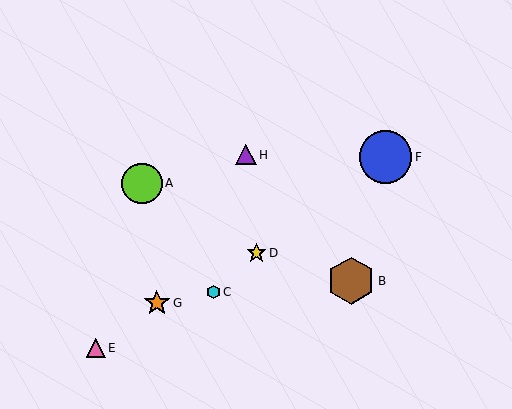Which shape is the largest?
The blue circle (labeled F) is the largest.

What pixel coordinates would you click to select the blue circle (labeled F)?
Click at (386, 157) to select the blue circle F.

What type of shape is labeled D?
Shape D is a yellow star.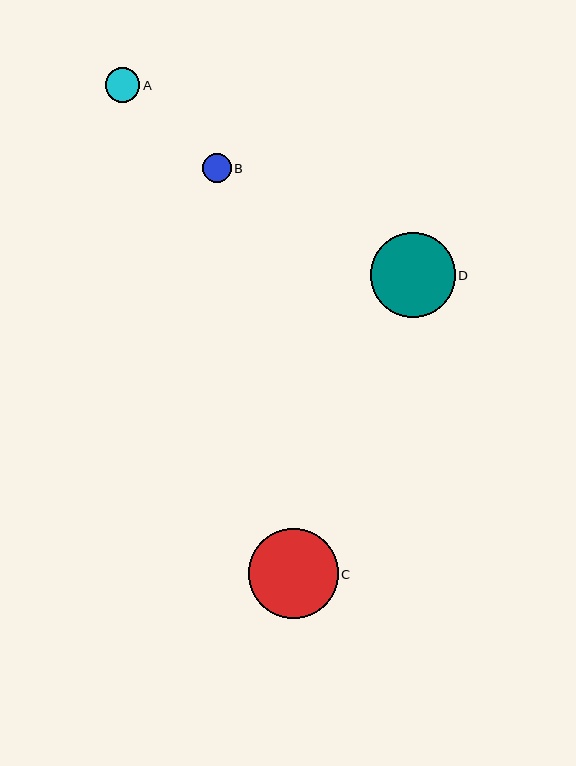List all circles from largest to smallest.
From largest to smallest: C, D, A, B.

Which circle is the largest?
Circle C is the largest with a size of approximately 90 pixels.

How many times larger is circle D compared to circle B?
Circle D is approximately 2.9 times the size of circle B.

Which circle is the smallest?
Circle B is the smallest with a size of approximately 29 pixels.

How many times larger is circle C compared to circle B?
Circle C is approximately 3.1 times the size of circle B.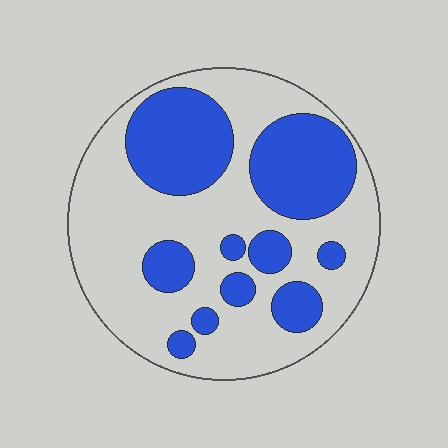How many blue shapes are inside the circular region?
10.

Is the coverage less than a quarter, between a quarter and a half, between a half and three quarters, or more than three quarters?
Between a quarter and a half.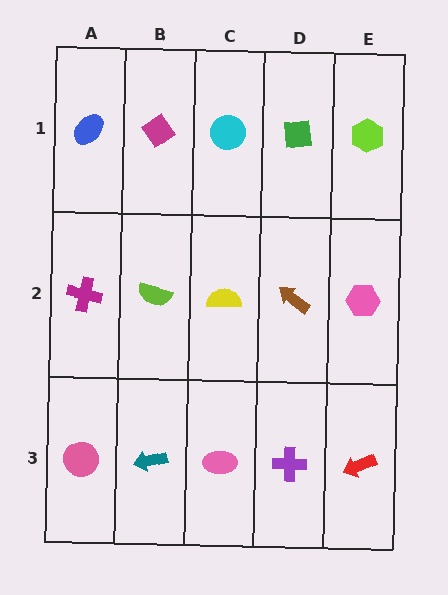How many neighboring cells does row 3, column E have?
2.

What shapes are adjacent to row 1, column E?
A pink hexagon (row 2, column E), a green square (row 1, column D).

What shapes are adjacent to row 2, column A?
A blue ellipse (row 1, column A), a pink circle (row 3, column A), a lime semicircle (row 2, column B).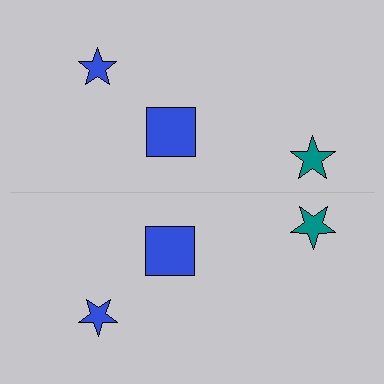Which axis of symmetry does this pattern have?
The pattern has a horizontal axis of symmetry running through the center of the image.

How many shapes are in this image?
There are 6 shapes in this image.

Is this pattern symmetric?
Yes, this pattern has bilateral (reflection) symmetry.